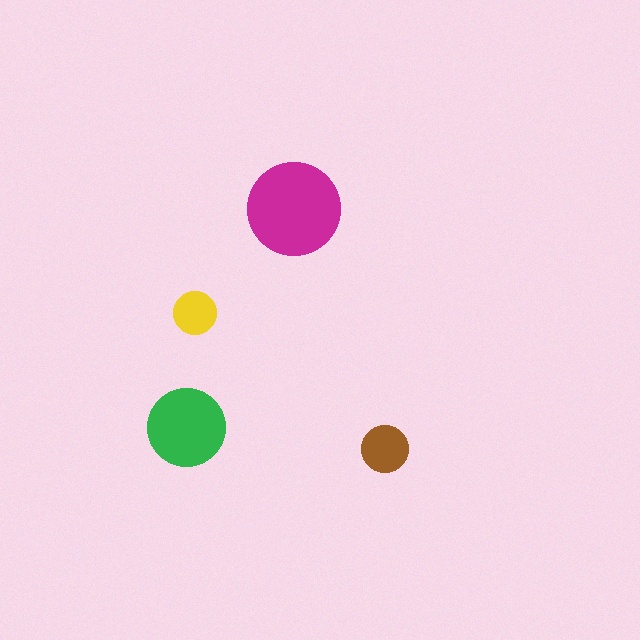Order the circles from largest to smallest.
the magenta one, the green one, the brown one, the yellow one.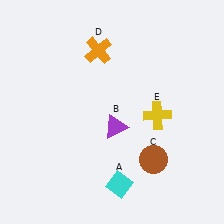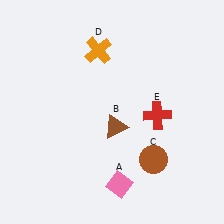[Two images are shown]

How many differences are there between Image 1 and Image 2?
There are 3 differences between the two images.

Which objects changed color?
A changed from cyan to pink. B changed from purple to brown. E changed from yellow to red.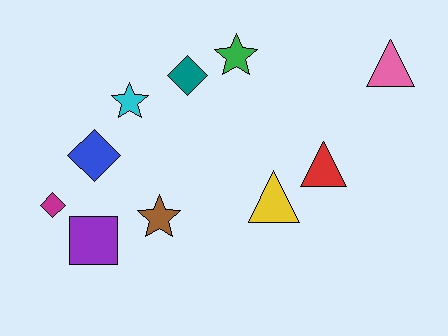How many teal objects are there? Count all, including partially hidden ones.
There is 1 teal object.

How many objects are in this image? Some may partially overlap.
There are 10 objects.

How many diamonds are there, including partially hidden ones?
There are 3 diamonds.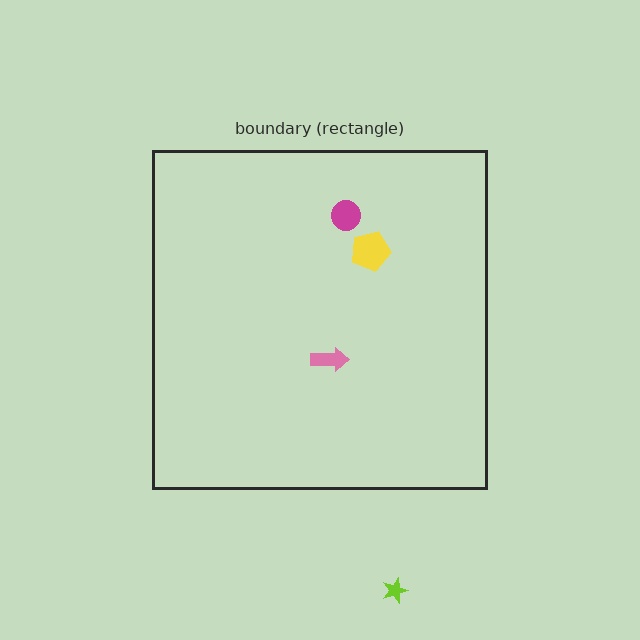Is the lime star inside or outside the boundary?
Outside.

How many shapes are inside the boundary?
3 inside, 1 outside.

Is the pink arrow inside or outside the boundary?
Inside.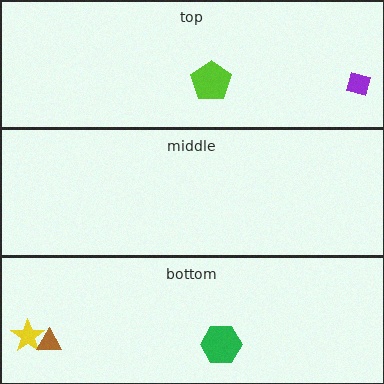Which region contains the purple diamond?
The top region.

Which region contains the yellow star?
The bottom region.